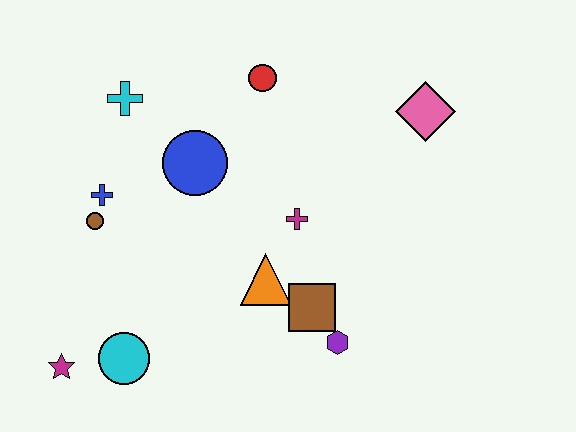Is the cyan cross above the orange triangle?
Yes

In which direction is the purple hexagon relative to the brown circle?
The purple hexagon is to the right of the brown circle.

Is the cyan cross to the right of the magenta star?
Yes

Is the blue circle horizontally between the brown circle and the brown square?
Yes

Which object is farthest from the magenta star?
The pink diamond is farthest from the magenta star.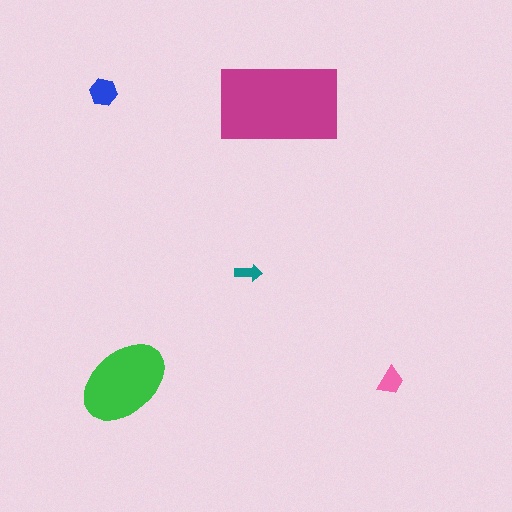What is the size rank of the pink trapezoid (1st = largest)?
4th.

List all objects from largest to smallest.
The magenta rectangle, the green ellipse, the blue hexagon, the pink trapezoid, the teal arrow.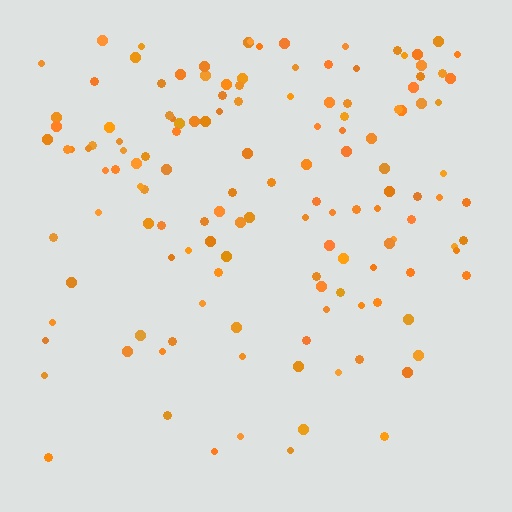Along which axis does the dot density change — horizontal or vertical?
Vertical.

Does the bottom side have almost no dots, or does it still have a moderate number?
Still a moderate number, just noticeably fewer than the top.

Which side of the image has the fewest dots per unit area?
The bottom.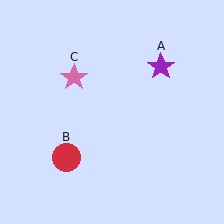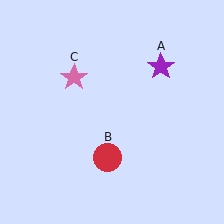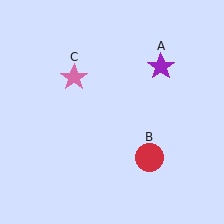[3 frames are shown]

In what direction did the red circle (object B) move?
The red circle (object B) moved right.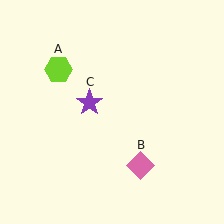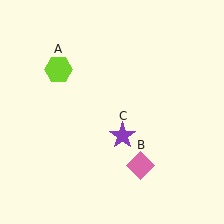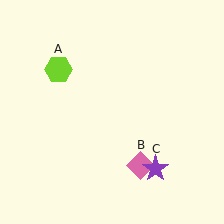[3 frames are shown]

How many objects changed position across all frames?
1 object changed position: purple star (object C).